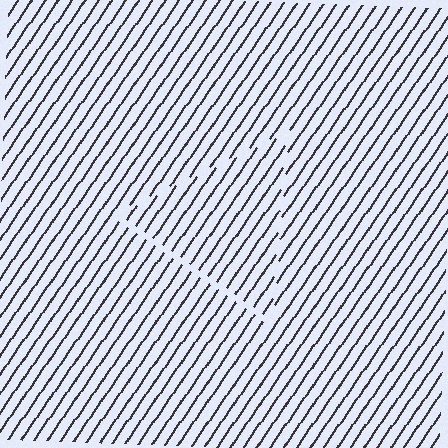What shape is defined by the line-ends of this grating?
An illusory triangle. The interior of the shape contains the same grating, shifted by half a period — the contour is defined by the phase discontinuity where line-ends from the inner and outer gratings abut.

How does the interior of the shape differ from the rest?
The interior of the shape contains the same grating, shifted by half a period — the contour is defined by the phase discontinuity where line-ends from the inner and outer gratings abut.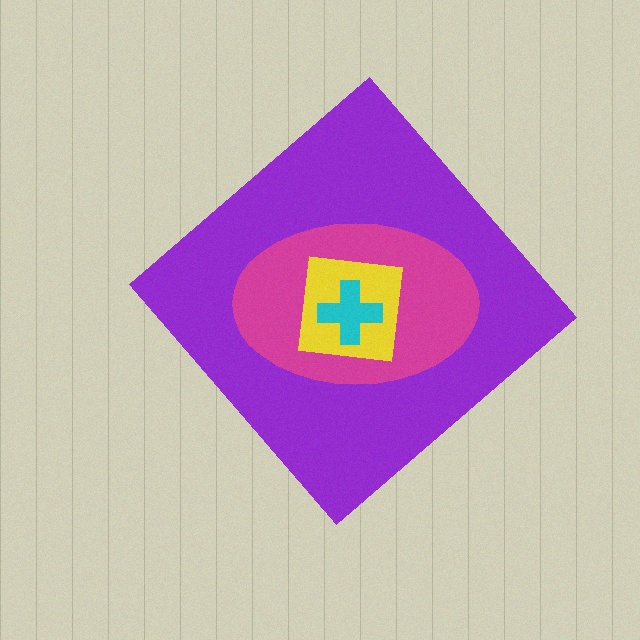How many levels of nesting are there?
4.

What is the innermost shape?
The cyan cross.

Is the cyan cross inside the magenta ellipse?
Yes.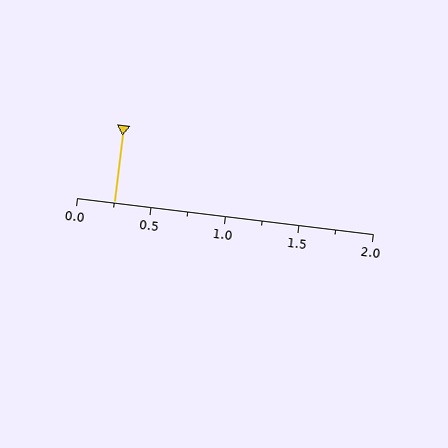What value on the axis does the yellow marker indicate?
The marker indicates approximately 0.25.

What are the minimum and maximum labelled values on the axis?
The axis runs from 0.0 to 2.0.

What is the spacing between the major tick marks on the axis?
The major ticks are spaced 0.5 apart.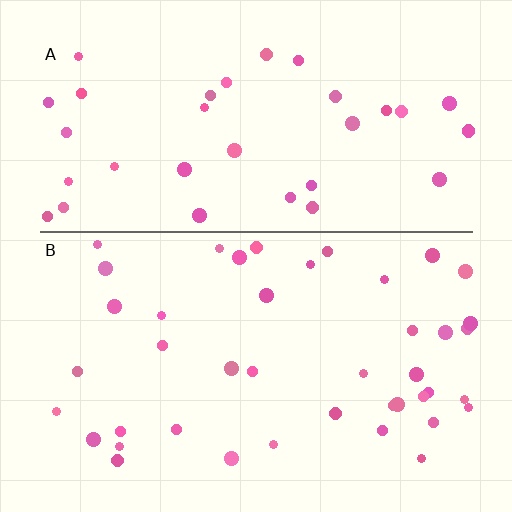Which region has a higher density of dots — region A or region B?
B (the bottom).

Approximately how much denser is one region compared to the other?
Approximately 1.2× — region B over region A.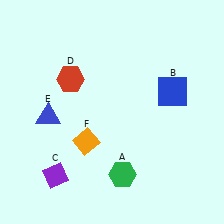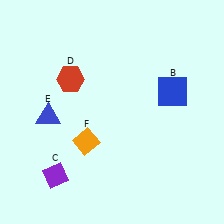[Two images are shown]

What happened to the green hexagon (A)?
The green hexagon (A) was removed in Image 2. It was in the bottom-right area of Image 1.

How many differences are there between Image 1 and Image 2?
There is 1 difference between the two images.